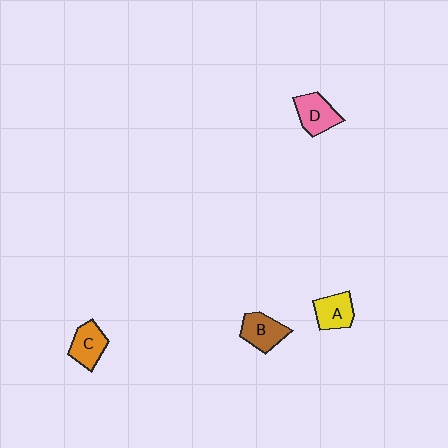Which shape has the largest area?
Shape B (brown).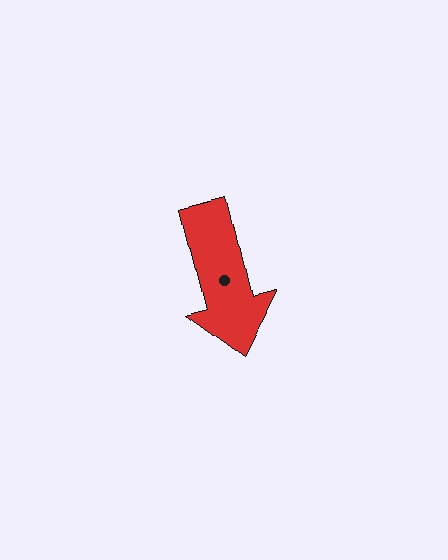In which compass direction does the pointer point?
South.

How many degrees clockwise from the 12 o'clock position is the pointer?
Approximately 166 degrees.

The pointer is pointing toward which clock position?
Roughly 6 o'clock.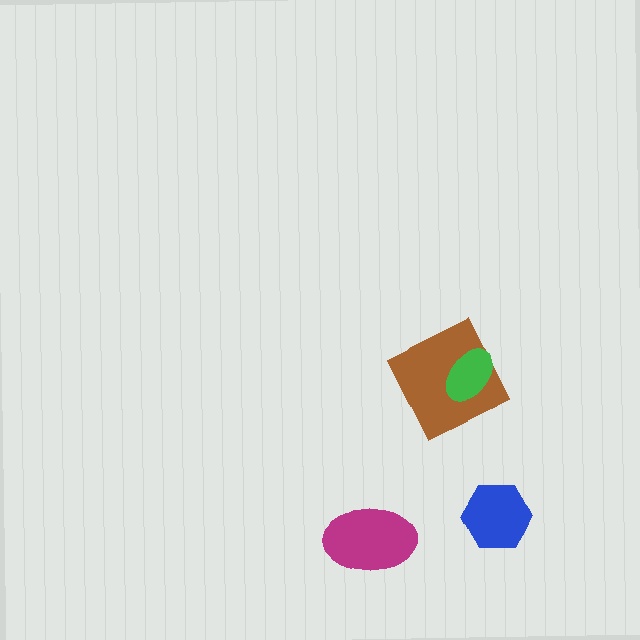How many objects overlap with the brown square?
1 object overlaps with the brown square.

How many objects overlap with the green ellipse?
1 object overlaps with the green ellipse.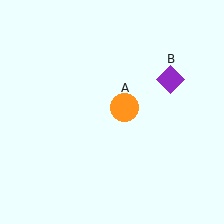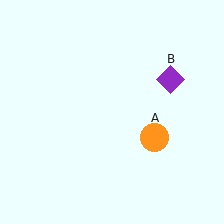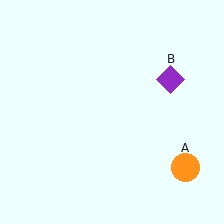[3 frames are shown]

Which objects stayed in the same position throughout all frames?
Purple diamond (object B) remained stationary.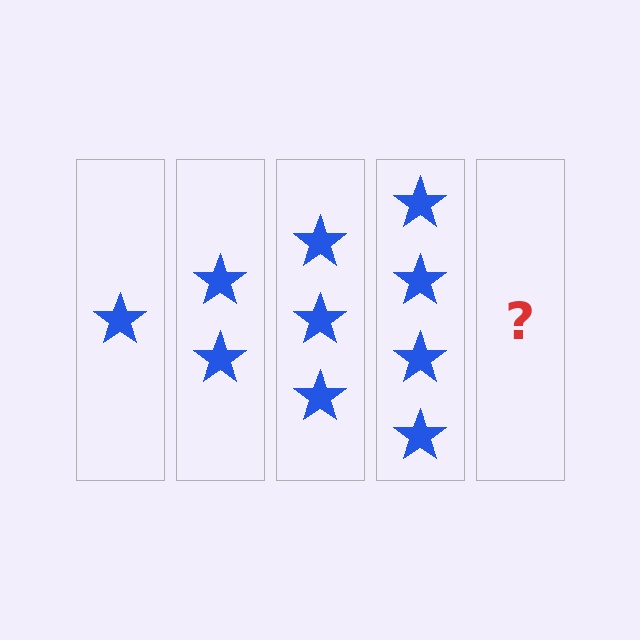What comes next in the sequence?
The next element should be 5 stars.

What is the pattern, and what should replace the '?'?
The pattern is that each step adds one more star. The '?' should be 5 stars.